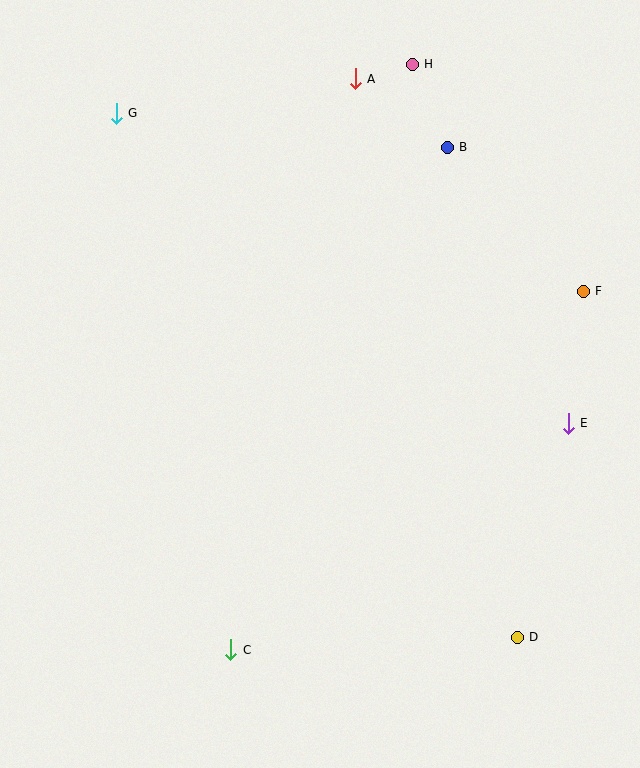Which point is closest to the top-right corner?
Point H is closest to the top-right corner.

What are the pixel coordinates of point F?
Point F is at (583, 291).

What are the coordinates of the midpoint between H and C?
The midpoint between H and C is at (321, 357).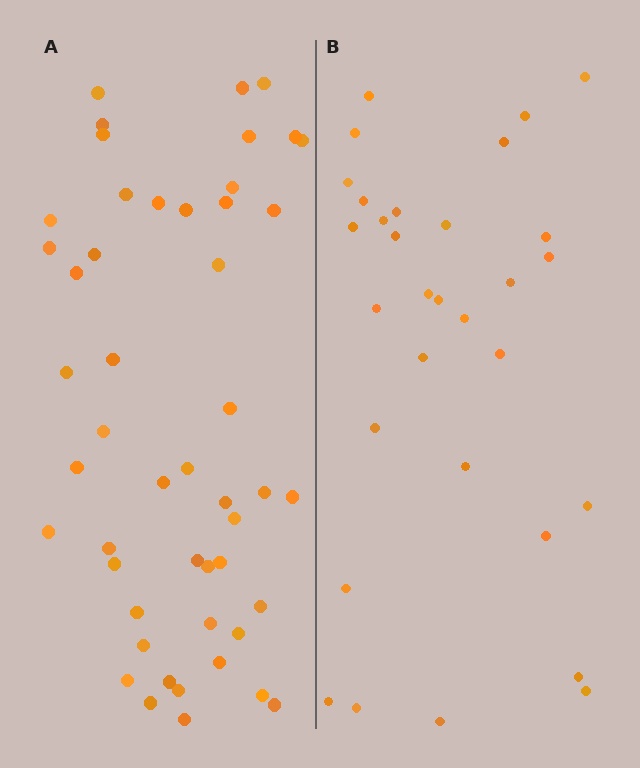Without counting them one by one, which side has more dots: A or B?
Region A (the left region) has more dots.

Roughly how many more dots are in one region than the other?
Region A has approximately 20 more dots than region B.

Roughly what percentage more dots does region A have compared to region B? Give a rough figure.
About 60% more.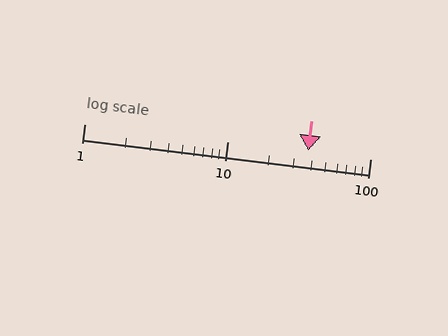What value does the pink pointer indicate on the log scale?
The pointer indicates approximately 37.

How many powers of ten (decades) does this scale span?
The scale spans 2 decades, from 1 to 100.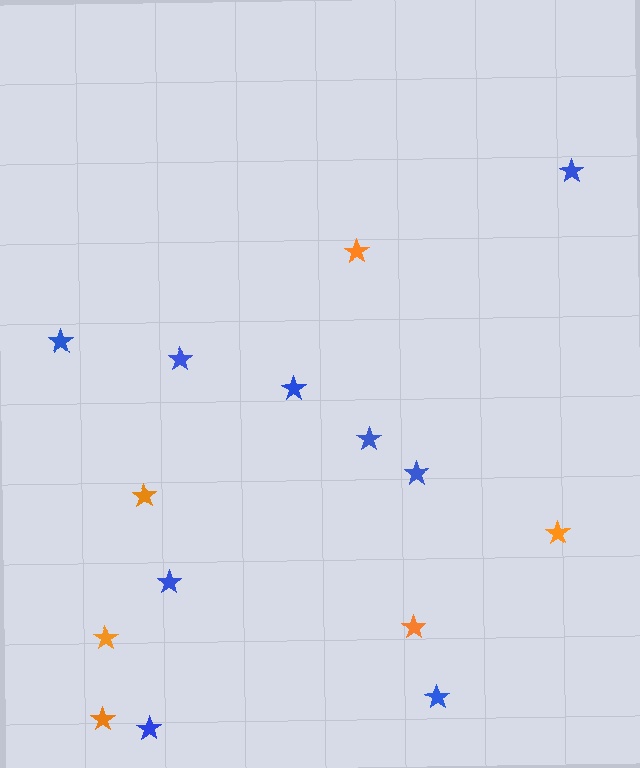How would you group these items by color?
There are 2 groups: one group of blue stars (9) and one group of orange stars (6).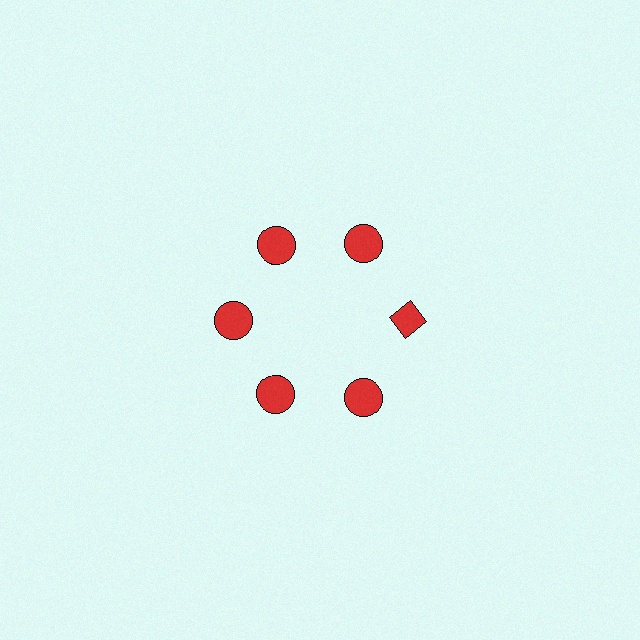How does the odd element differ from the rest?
It has a different shape: diamond instead of circle.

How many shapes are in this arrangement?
There are 6 shapes arranged in a ring pattern.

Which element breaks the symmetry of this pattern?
The red diamond at roughly the 3 o'clock position breaks the symmetry. All other shapes are red circles.